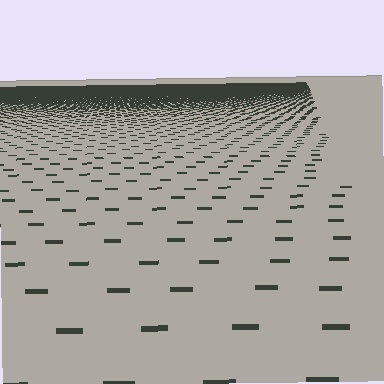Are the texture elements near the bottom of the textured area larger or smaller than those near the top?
Larger. Near the bottom, elements are closer to the viewer and appear at a bigger on-screen size.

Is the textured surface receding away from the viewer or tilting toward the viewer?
The surface is receding away from the viewer. Texture elements get smaller and denser toward the top.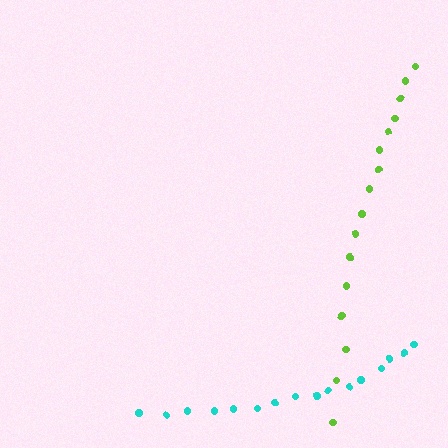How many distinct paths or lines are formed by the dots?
There are 2 distinct paths.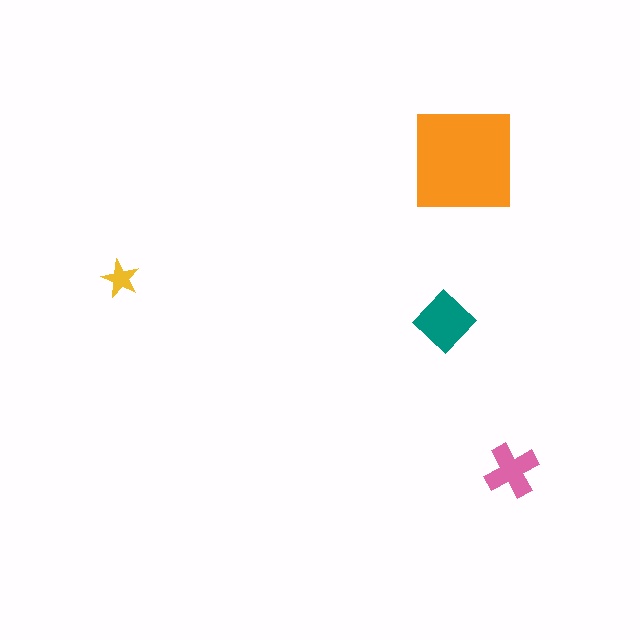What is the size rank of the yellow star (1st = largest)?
4th.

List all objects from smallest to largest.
The yellow star, the pink cross, the teal diamond, the orange square.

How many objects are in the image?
There are 4 objects in the image.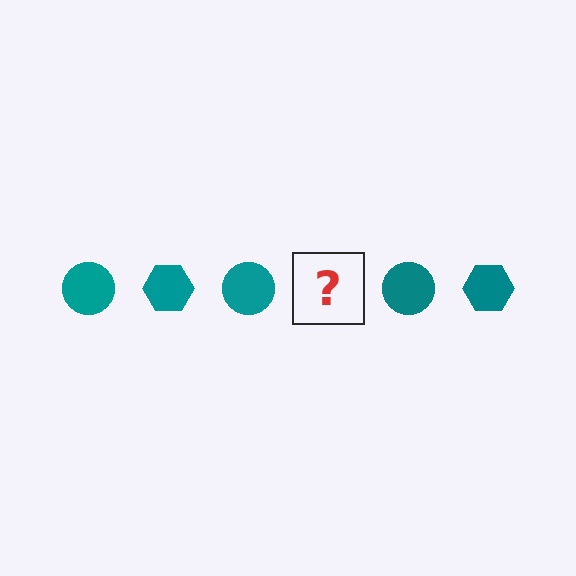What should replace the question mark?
The question mark should be replaced with a teal hexagon.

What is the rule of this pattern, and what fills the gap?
The rule is that the pattern cycles through circle, hexagon shapes in teal. The gap should be filled with a teal hexagon.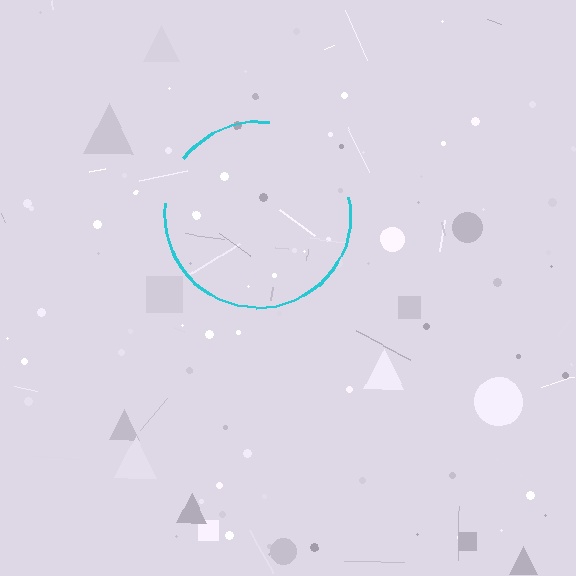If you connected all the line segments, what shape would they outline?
They would outline a circle.